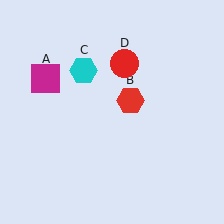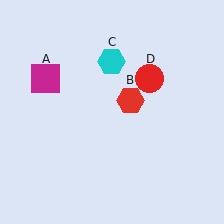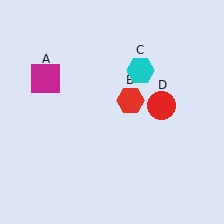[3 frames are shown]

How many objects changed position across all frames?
2 objects changed position: cyan hexagon (object C), red circle (object D).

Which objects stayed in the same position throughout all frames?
Magenta square (object A) and red hexagon (object B) remained stationary.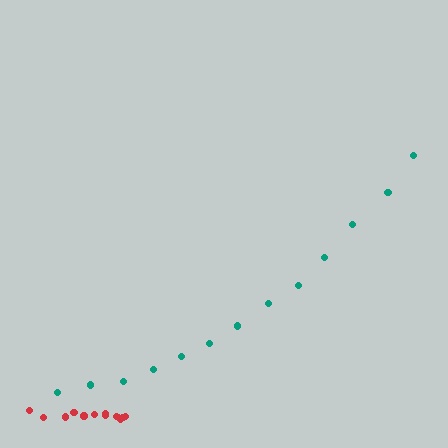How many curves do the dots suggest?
There are 2 distinct paths.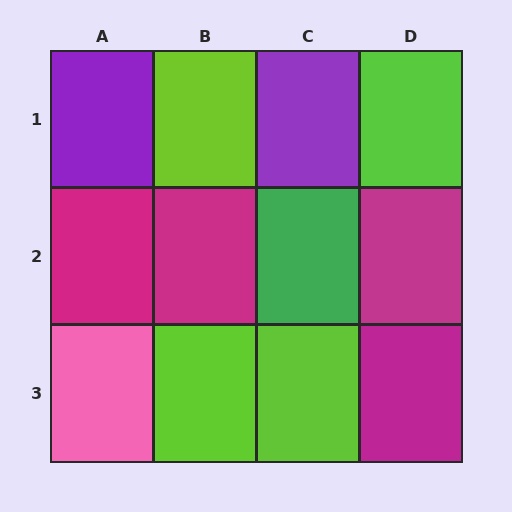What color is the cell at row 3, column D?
Magenta.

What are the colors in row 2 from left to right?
Magenta, magenta, green, magenta.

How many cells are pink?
1 cell is pink.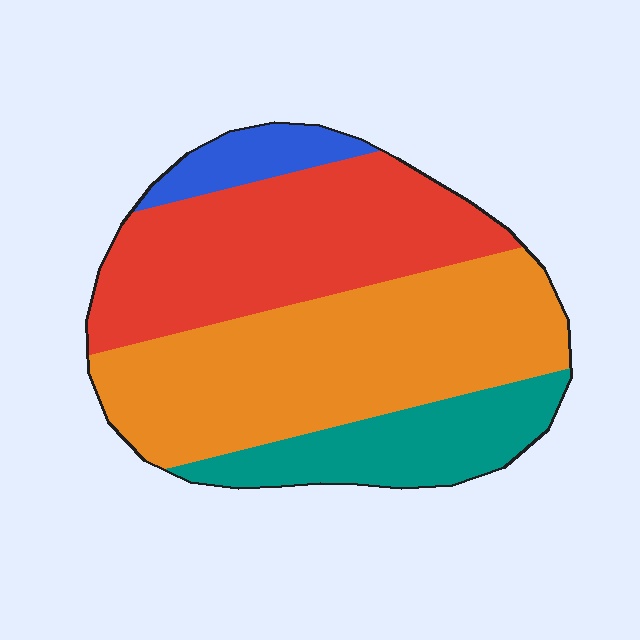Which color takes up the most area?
Orange, at roughly 40%.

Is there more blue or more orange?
Orange.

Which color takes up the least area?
Blue, at roughly 5%.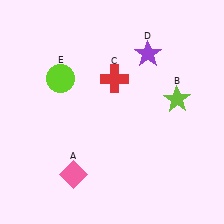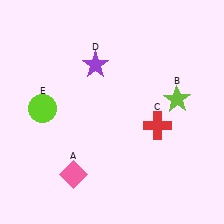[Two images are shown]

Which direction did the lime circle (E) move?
The lime circle (E) moved down.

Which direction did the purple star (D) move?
The purple star (D) moved left.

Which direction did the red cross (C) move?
The red cross (C) moved down.